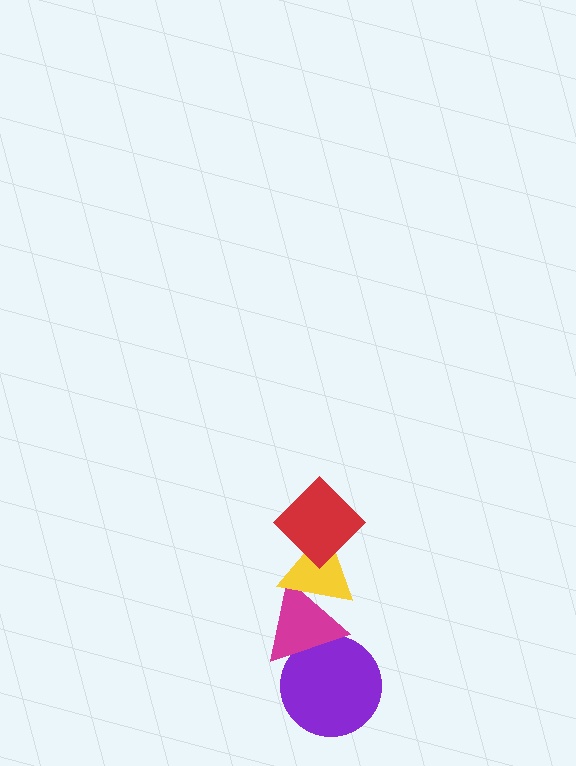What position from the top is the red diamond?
The red diamond is 1st from the top.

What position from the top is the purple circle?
The purple circle is 4th from the top.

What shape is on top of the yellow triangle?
The red diamond is on top of the yellow triangle.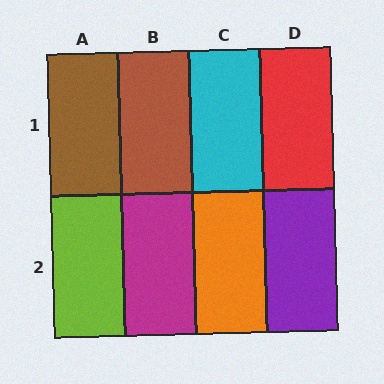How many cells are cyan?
1 cell is cyan.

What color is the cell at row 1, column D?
Red.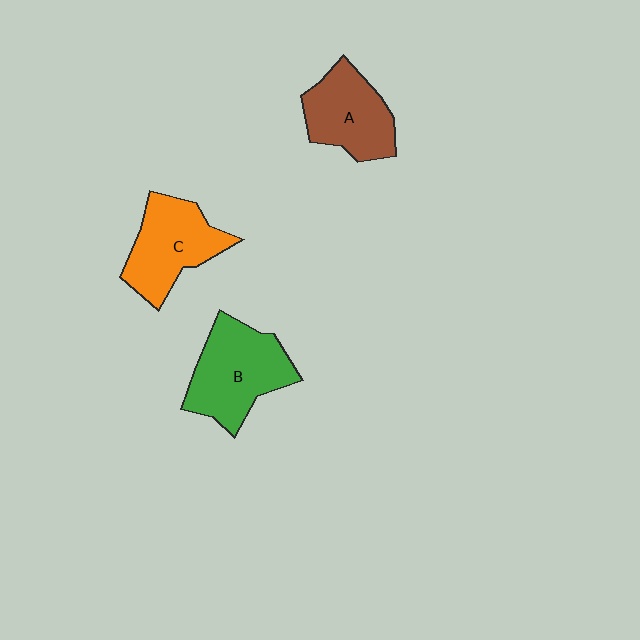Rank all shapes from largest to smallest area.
From largest to smallest: B (green), C (orange), A (brown).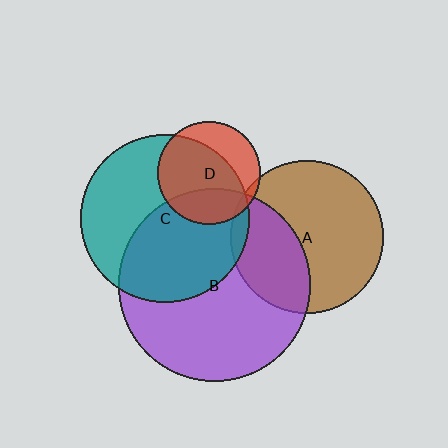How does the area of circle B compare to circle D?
Approximately 3.5 times.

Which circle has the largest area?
Circle B (purple).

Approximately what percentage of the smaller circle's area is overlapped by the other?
Approximately 25%.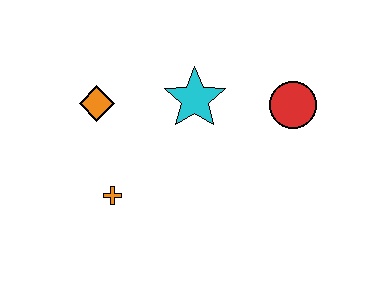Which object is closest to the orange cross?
The orange diamond is closest to the orange cross.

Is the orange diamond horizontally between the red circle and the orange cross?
No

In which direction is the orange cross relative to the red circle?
The orange cross is to the left of the red circle.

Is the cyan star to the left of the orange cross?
No